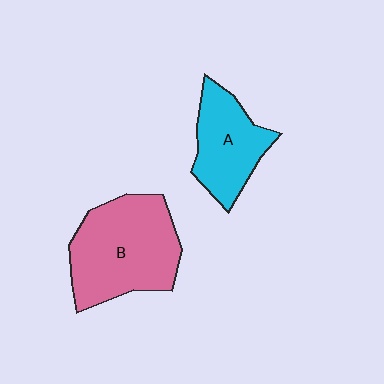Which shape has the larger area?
Shape B (pink).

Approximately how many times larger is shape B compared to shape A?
Approximately 1.5 times.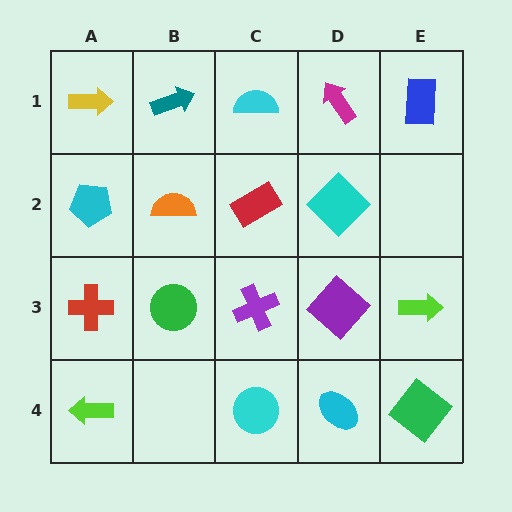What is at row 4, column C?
A cyan circle.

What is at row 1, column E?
A blue rectangle.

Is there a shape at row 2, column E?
No, that cell is empty.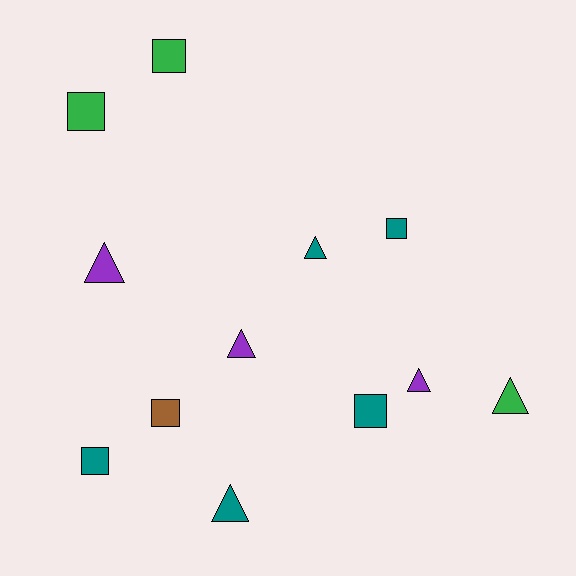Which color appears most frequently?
Teal, with 5 objects.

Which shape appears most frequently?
Square, with 6 objects.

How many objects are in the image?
There are 12 objects.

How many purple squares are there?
There are no purple squares.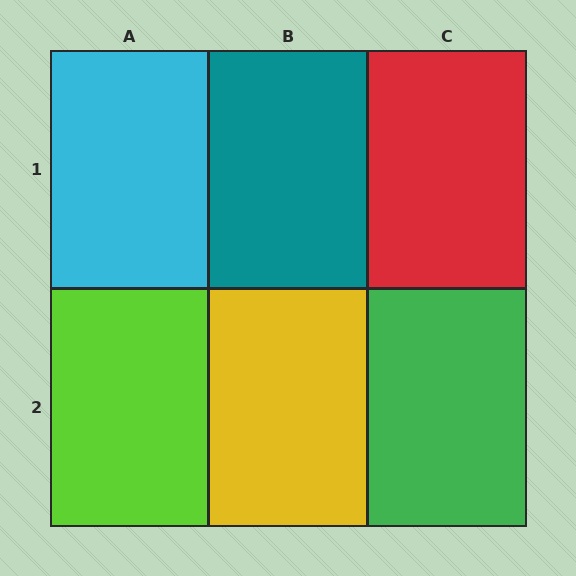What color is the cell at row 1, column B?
Teal.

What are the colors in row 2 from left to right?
Lime, yellow, green.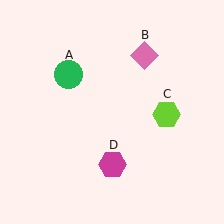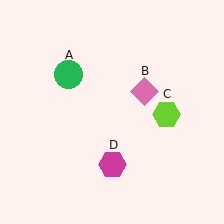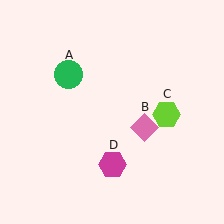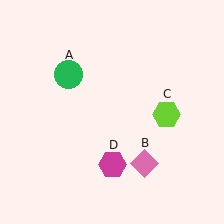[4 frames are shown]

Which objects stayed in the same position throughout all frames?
Green circle (object A) and lime hexagon (object C) and magenta hexagon (object D) remained stationary.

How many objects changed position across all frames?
1 object changed position: pink diamond (object B).